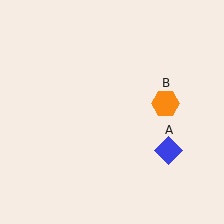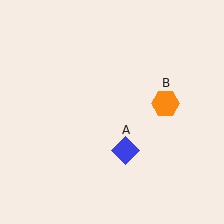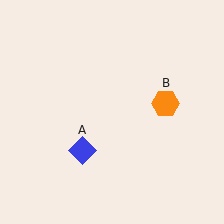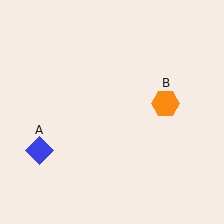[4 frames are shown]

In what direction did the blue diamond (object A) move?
The blue diamond (object A) moved left.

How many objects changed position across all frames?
1 object changed position: blue diamond (object A).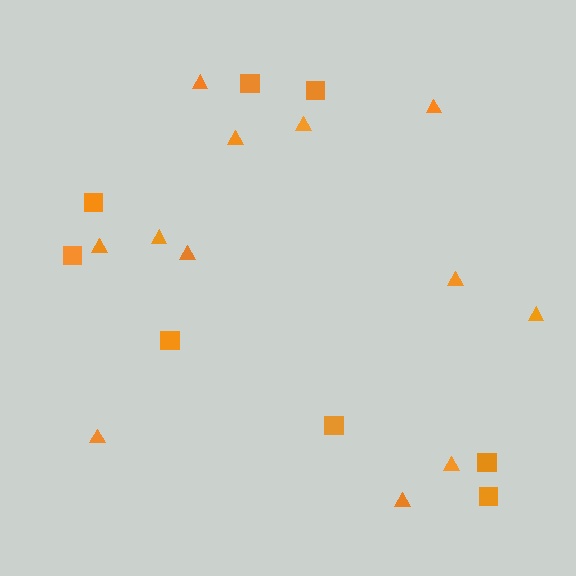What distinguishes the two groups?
There are 2 groups: one group of triangles (12) and one group of squares (8).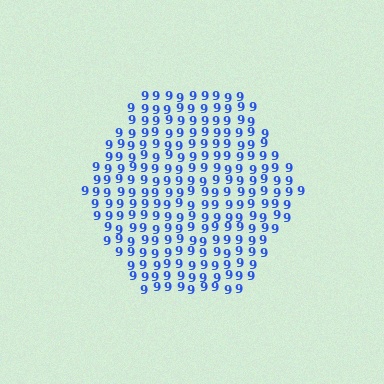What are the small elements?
The small elements are digit 9's.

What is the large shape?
The large shape is a hexagon.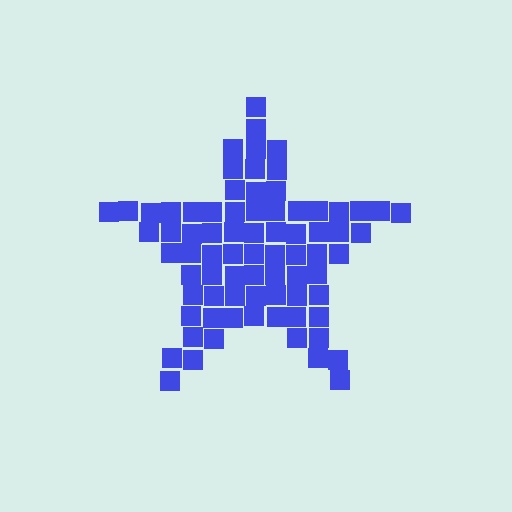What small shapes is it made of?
It is made of small squares.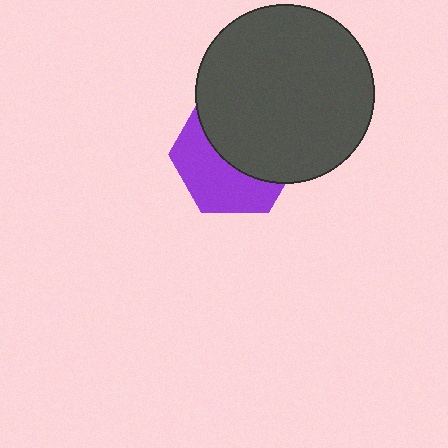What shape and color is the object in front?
The object in front is a dark gray circle.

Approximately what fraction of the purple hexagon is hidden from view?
Roughly 55% of the purple hexagon is hidden behind the dark gray circle.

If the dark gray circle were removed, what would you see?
You would see the complete purple hexagon.